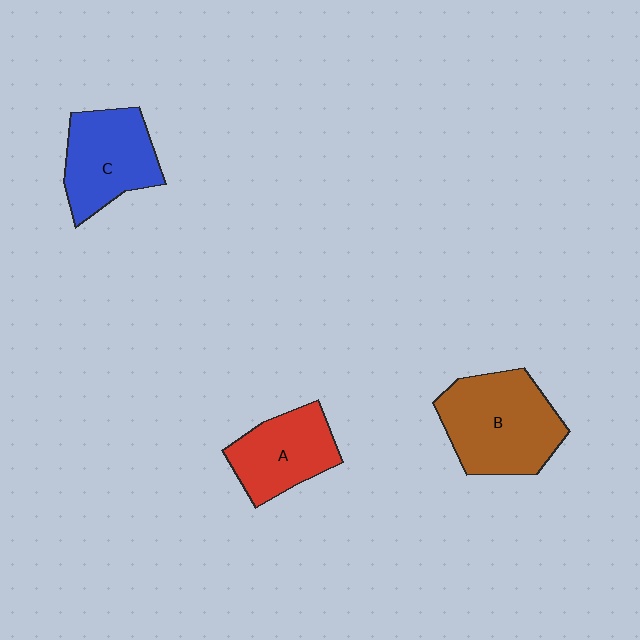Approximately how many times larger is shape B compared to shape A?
Approximately 1.4 times.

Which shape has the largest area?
Shape B (brown).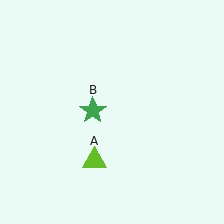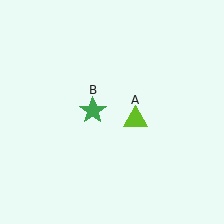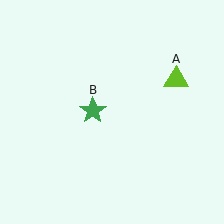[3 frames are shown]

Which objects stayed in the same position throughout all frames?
Green star (object B) remained stationary.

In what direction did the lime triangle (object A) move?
The lime triangle (object A) moved up and to the right.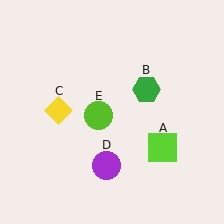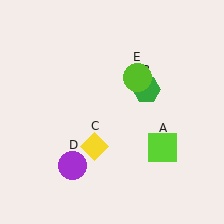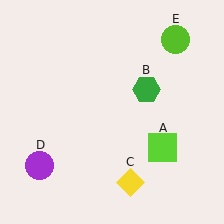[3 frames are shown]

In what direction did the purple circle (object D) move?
The purple circle (object D) moved left.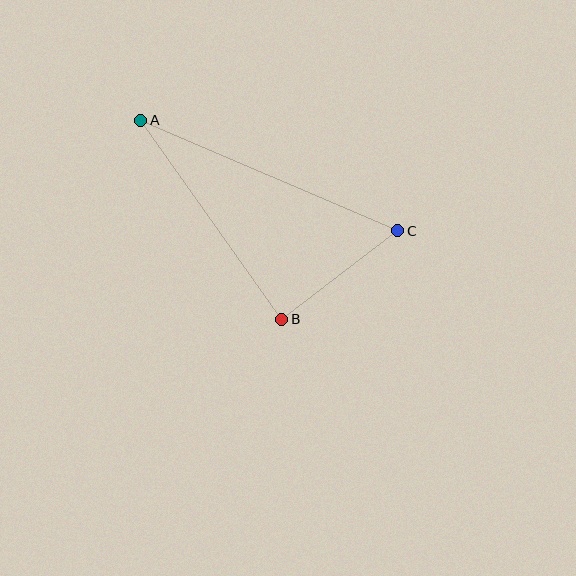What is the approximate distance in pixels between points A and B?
The distance between A and B is approximately 244 pixels.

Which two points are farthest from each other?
Points A and C are farthest from each other.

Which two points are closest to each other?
Points B and C are closest to each other.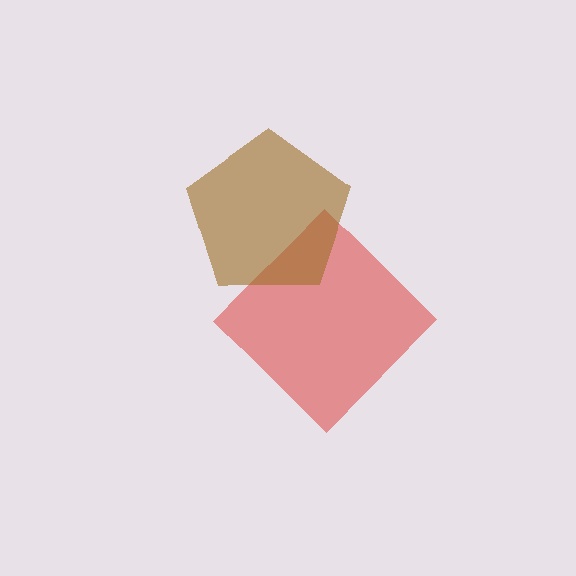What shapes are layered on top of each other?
The layered shapes are: a red diamond, a brown pentagon.